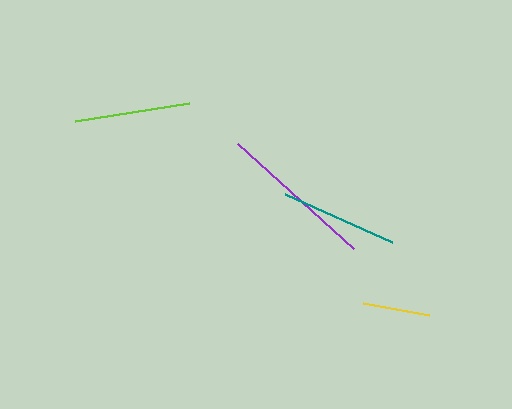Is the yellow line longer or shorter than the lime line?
The lime line is longer than the yellow line.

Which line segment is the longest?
The purple line is the longest at approximately 157 pixels.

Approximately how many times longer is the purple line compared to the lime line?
The purple line is approximately 1.4 times the length of the lime line.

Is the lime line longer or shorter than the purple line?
The purple line is longer than the lime line.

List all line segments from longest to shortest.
From longest to shortest: purple, teal, lime, yellow.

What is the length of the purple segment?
The purple segment is approximately 157 pixels long.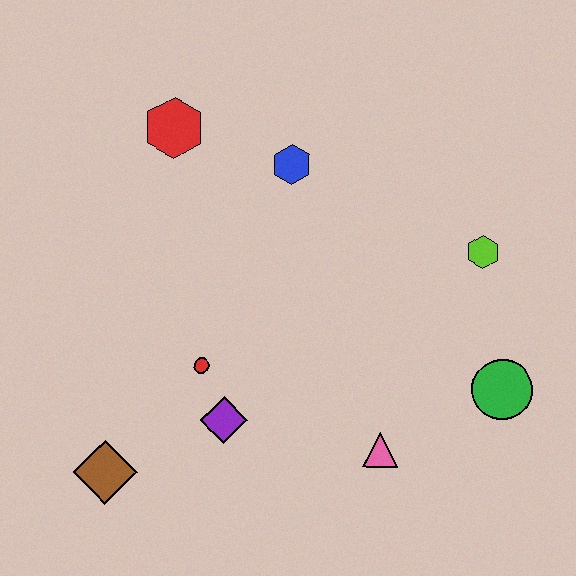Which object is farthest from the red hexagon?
The green circle is farthest from the red hexagon.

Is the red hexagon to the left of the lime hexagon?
Yes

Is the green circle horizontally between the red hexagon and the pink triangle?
No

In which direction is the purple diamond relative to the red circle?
The purple diamond is below the red circle.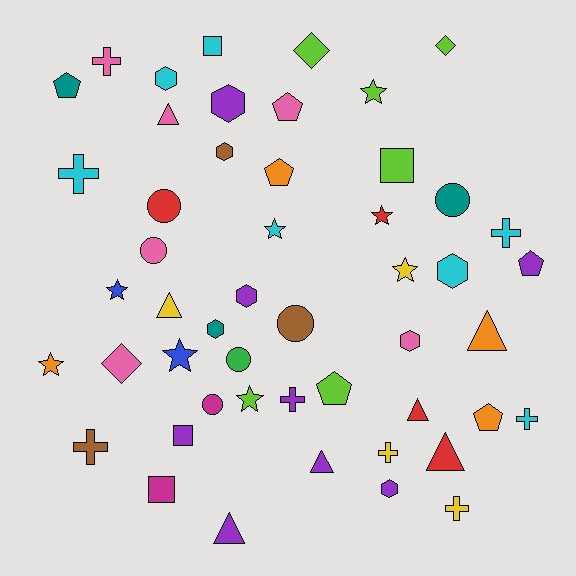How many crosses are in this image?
There are 8 crosses.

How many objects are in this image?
There are 50 objects.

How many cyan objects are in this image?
There are 7 cyan objects.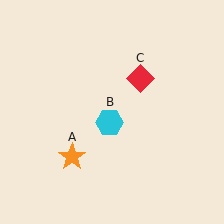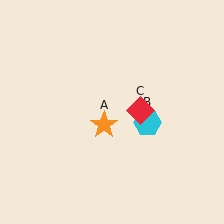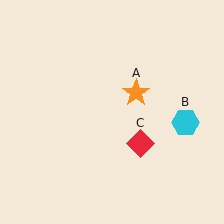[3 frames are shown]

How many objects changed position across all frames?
3 objects changed position: orange star (object A), cyan hexagon (object B), red diamond (object C).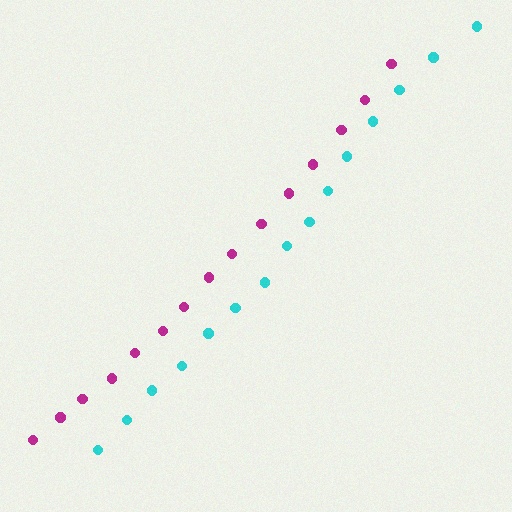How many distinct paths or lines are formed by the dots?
There are 2 distinct paths.